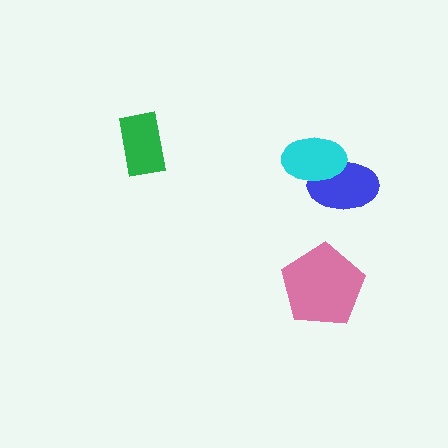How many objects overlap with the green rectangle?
0 objects overlap with the green rectangle.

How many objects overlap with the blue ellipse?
1 object overlaps with the blue ellipse.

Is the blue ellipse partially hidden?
Yes, it is partially covered by another shape.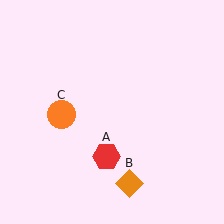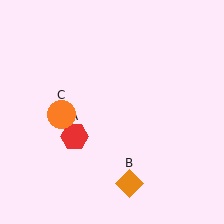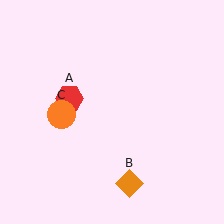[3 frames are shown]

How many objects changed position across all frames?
1 object changed position: red hexagon (object A).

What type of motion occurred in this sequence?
The red hexagon (object A) rotated clockwise around the center of the scene.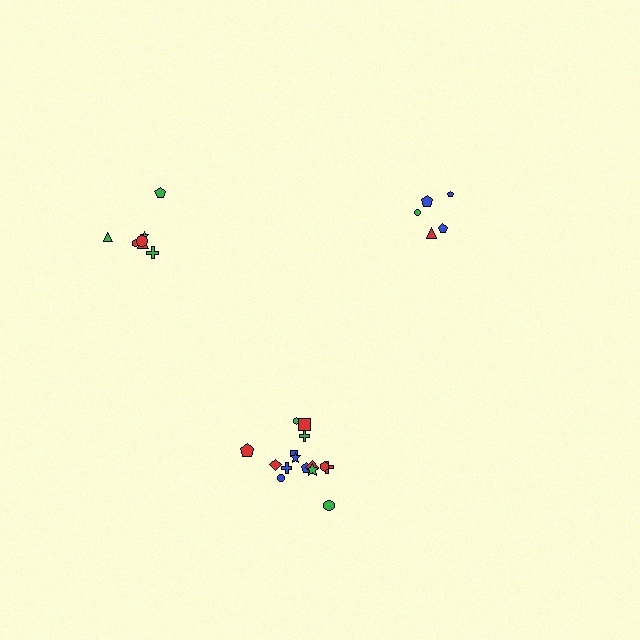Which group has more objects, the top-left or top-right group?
The top-left group.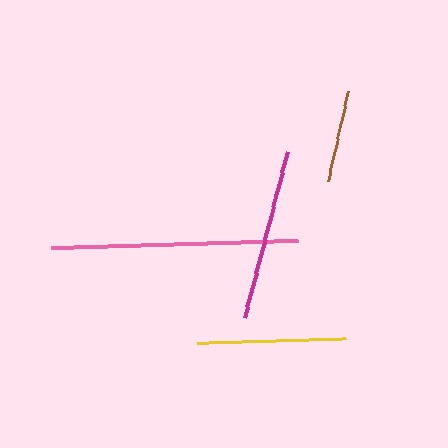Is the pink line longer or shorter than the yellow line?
The pink line is longer than the yellow line.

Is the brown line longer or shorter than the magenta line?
The magenta line is longer than the brown line.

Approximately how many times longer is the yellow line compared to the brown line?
The yellow line is approximately 1.6 times the length of the brown line.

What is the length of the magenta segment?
The magenta segment is approximately 172 pixels long.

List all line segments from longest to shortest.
From longest to shortest: pink, magenta, yellow, brown.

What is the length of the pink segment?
The pink segment is approximately 248 pixels long.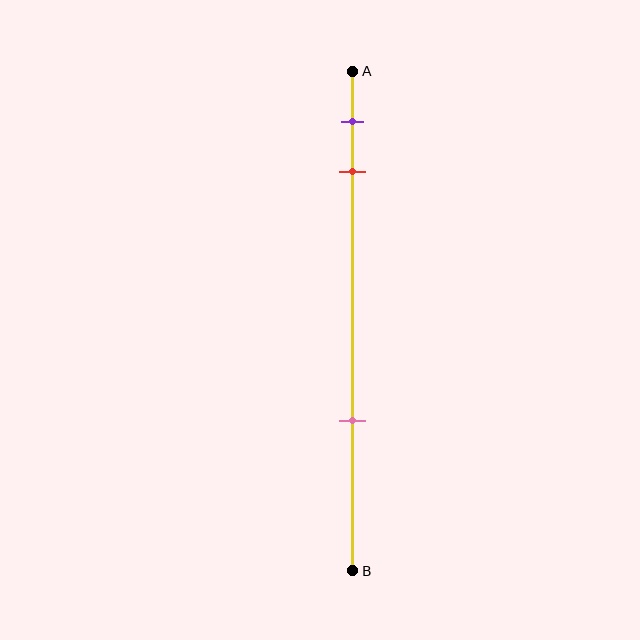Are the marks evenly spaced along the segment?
No, the marks are not evenly spaced.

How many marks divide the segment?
There are 3 marks dividing the segment.